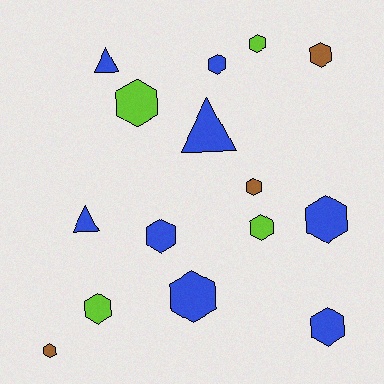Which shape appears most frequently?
Hexagon, with 12 objects.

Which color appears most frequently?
Blue, with 8 objects.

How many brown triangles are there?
There are no brown triangles.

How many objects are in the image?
There are 15 objects.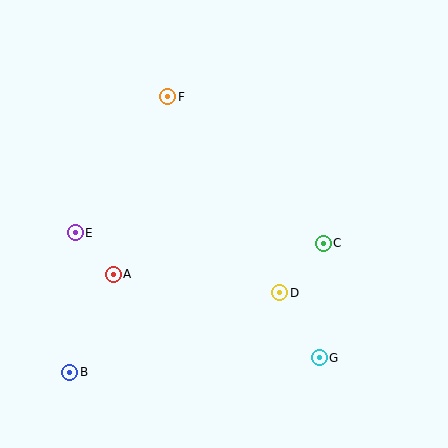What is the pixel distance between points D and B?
The distance between D and B is 224 pixels.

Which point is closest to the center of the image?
Point D at (280, 293) is closest to the center.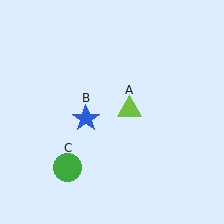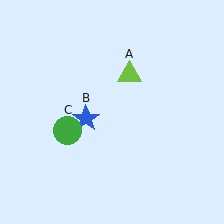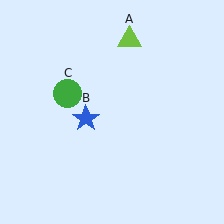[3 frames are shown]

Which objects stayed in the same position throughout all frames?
Blue star (object B) remained stationary.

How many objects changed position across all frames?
2 objects changed position: lime triangle (object A), green circle (object C).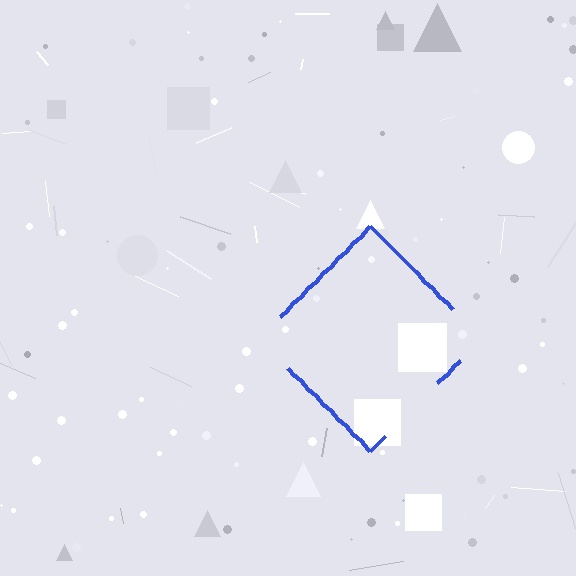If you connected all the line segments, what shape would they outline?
They would outline a diamond.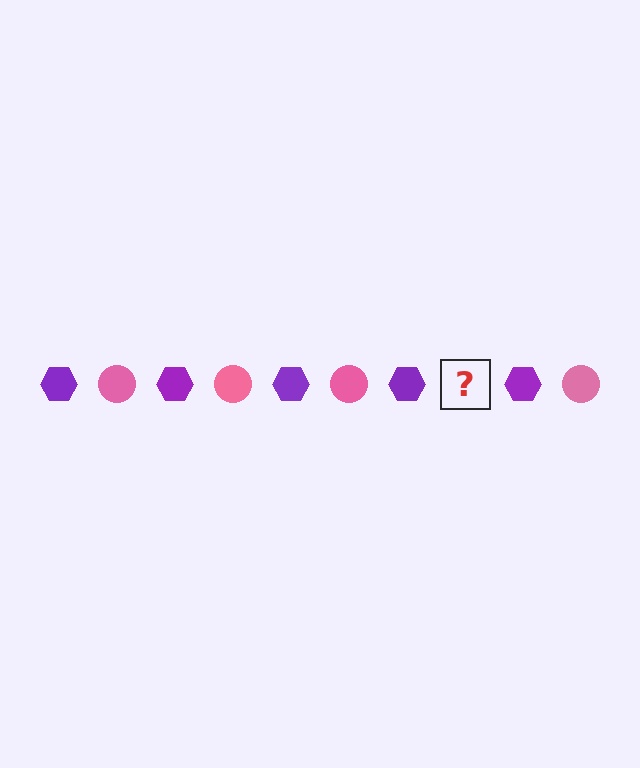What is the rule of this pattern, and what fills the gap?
The rule is that the pattern alternates between purple hexagon and pink circle. The gap should be filled with a pink circle.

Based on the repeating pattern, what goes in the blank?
The blank should be a pink circle.